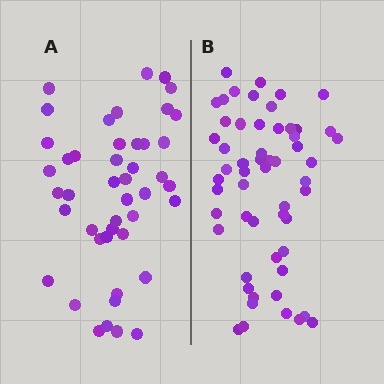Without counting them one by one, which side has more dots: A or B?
Region B (the right region) has more dots.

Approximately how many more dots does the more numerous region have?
Region B has roughly 12 or so more dots than region A.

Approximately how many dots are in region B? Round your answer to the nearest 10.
About 60 dots. (The exact count is 56, which rounds to 60.)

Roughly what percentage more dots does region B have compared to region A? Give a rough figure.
About 25% more.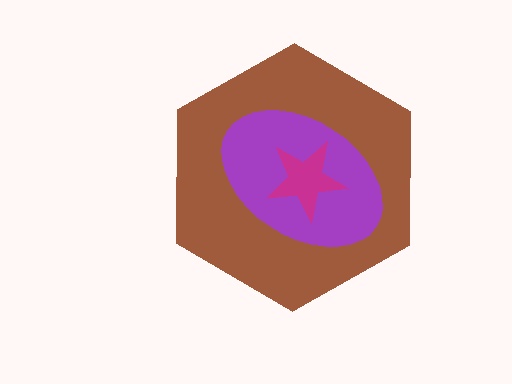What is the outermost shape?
The brown hexagon.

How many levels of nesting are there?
3.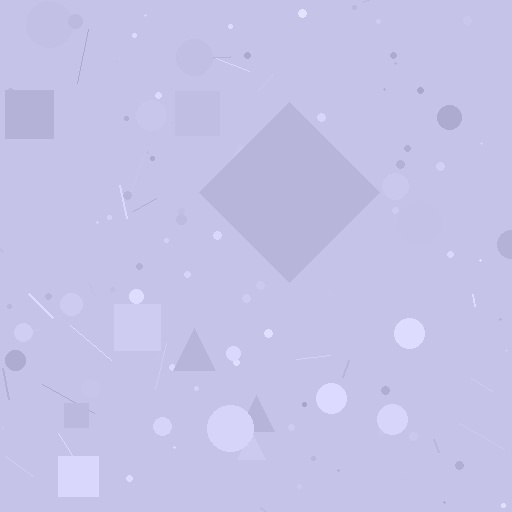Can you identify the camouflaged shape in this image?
The camouflaged shape is a diamond.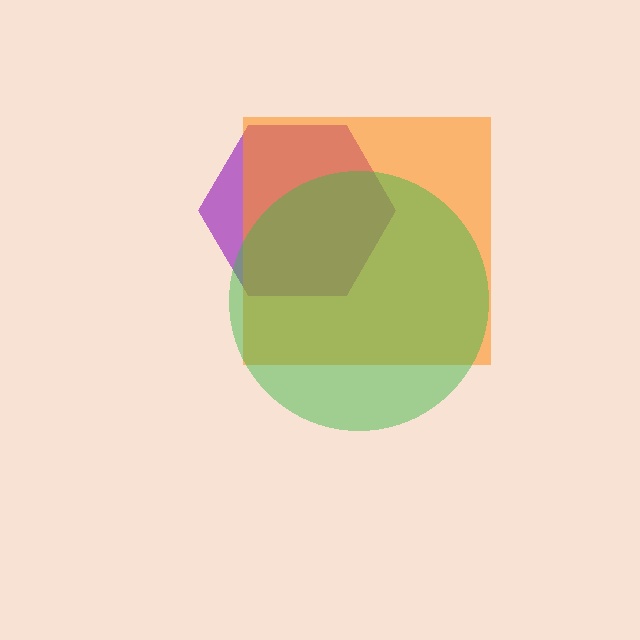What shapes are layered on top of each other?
The layered shapes are: a purple hexagon, an orange square, a green circle.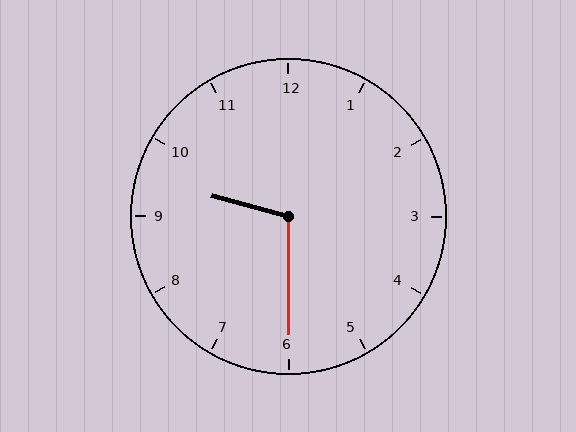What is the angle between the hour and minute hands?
Approximately 105 degrees.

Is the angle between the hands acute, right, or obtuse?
It is obtuse.